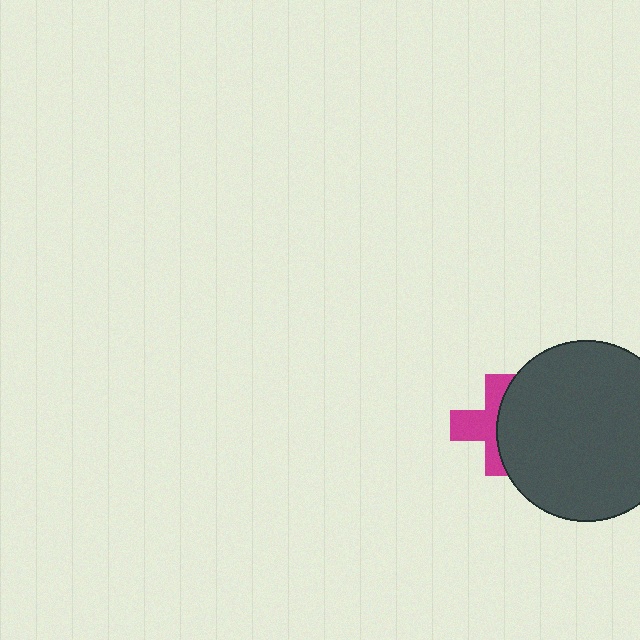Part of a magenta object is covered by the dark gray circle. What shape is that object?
It is a cross.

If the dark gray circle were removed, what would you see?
You would see the complete magenta cross.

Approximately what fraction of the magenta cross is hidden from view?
Roughly 49% of the magenta cross is hidden behind the dark gray circle.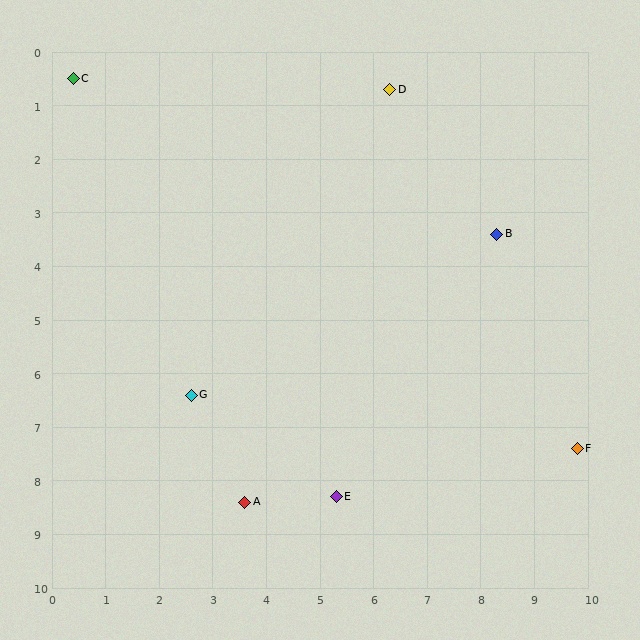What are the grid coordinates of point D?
Point D is at approximately (6.3, 0.7).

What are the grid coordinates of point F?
Point F is at approximately (9.8, 7.4).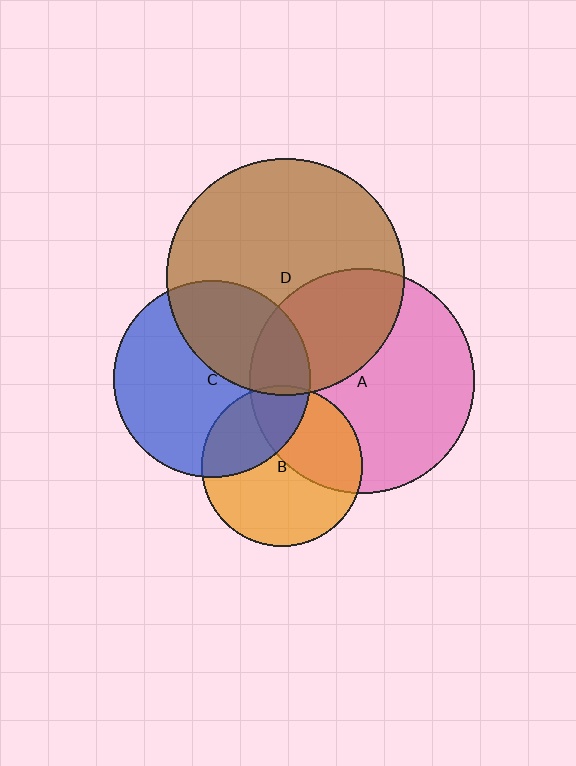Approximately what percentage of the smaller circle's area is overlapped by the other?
Approximately 35%.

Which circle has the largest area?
Circle D (brown).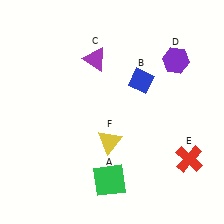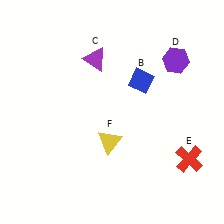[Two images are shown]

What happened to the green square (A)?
The green square (A) was removed in Image 2. It was in the bottom-left area of Image 1.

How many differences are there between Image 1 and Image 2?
There is 1 difference between the two images.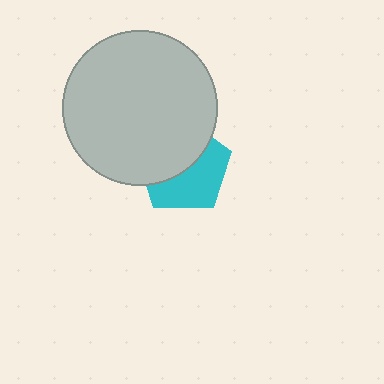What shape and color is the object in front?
The object in front is a light gray circle.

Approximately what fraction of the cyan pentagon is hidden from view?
Roughly 50% of the cyan pentagon is hidden behind the light gray circle.